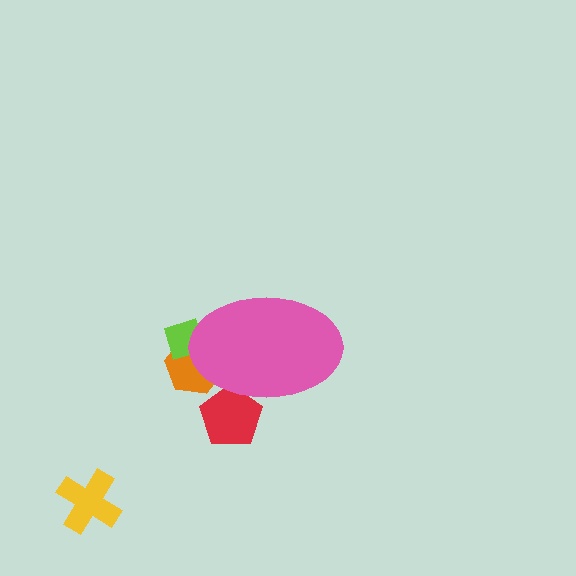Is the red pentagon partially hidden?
Yes, the red pentagon is partially hidden behind the pink ellipse.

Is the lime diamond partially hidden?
Yes, the lime diamond is partially hidden behind the pink ellipse.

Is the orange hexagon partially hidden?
Yes, the orange hexagon is partially hidden behind the pink ellipse.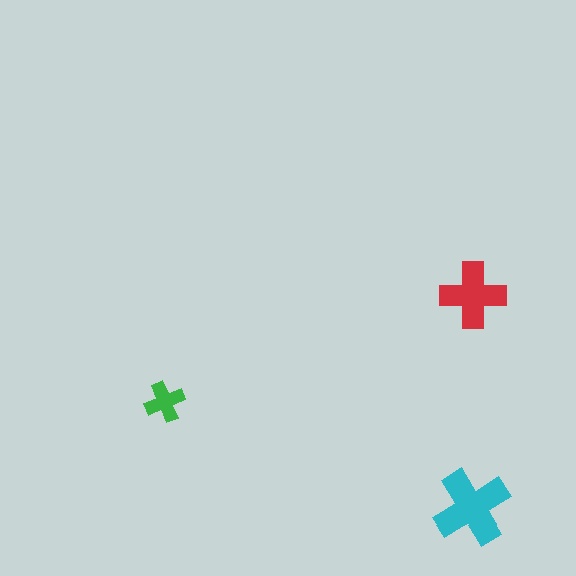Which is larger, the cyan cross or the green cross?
The cyan one.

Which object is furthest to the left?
The green cross is leftmost.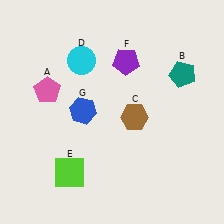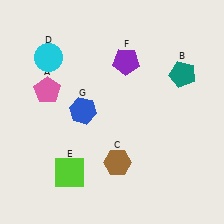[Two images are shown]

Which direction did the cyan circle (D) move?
The cyan circle (D) moved left.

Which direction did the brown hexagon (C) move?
The brown hexagon (C) moved down.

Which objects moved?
The objects that moved are: the brown hexagon (C), the cyan circle (D).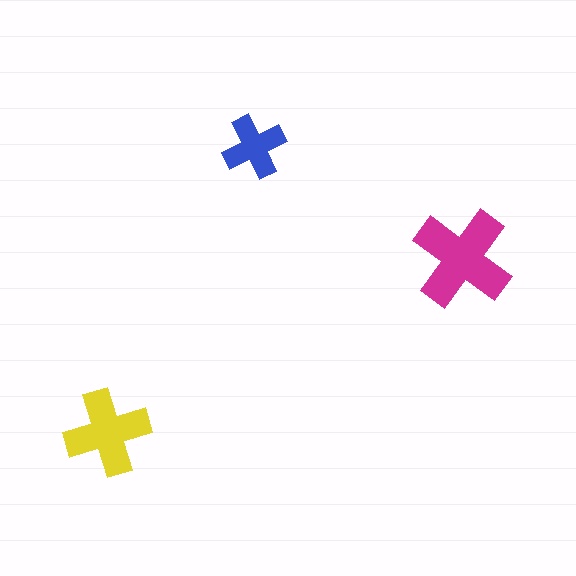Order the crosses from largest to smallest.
the magenta one, the yellow one, the blue one.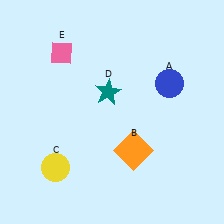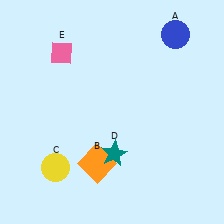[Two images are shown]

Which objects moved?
The objects that moved are: the blue circle (A), the orange square (B), the teal star (D).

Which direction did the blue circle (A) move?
The blue circle (A) moved up.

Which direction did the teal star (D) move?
The teal star (D) moved down.